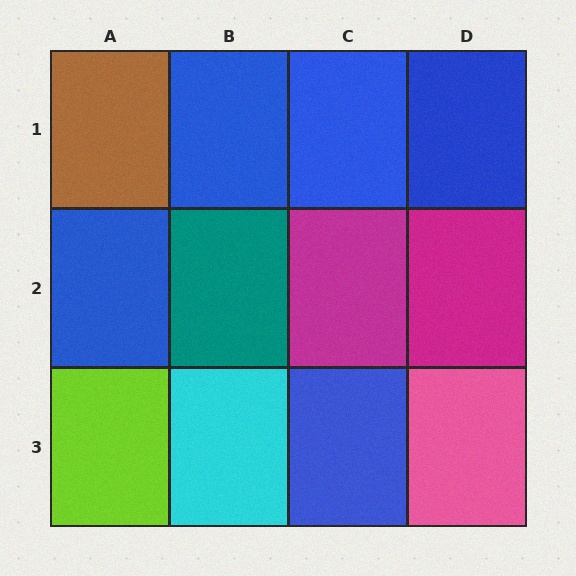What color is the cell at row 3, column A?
Lime.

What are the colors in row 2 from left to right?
Blue, teal, magenta, magenta.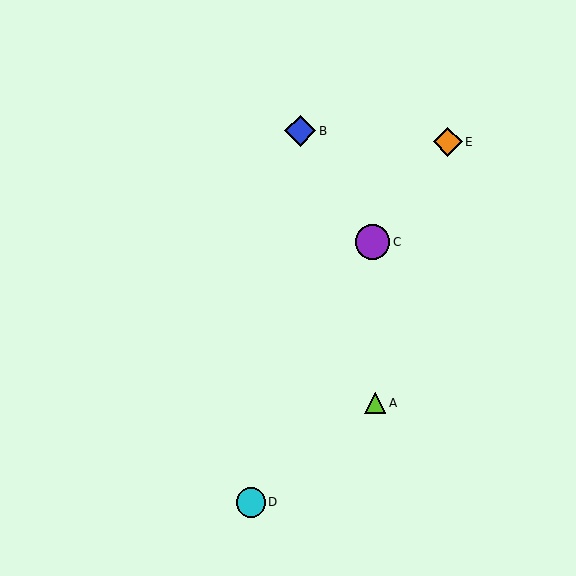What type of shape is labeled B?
Shape B is a blue diamond.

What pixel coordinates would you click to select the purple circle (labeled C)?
Click at (372, 242) to select the purple circle C.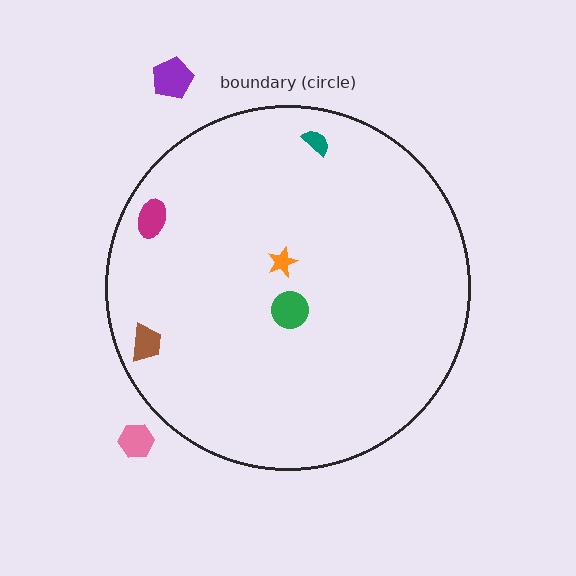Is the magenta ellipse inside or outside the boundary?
Inside.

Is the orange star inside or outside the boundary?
Inside.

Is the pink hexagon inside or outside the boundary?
Outside.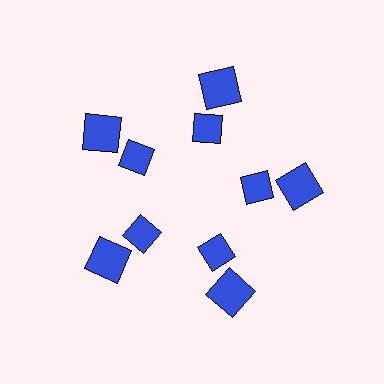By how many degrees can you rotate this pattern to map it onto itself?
The pattern maps onto itself every 72 degrees of rotation.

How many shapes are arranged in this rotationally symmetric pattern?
There are 10 shapes, arranged in 5 groups of 2.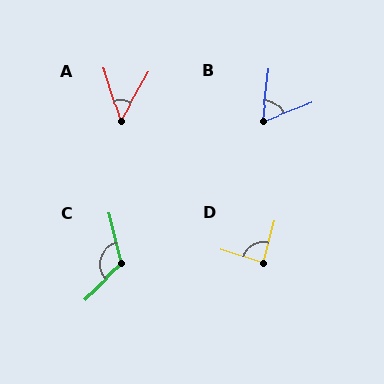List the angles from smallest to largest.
A (47°), B (62°), D (87°), C (119°).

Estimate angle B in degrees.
Approximately 62 degrees.